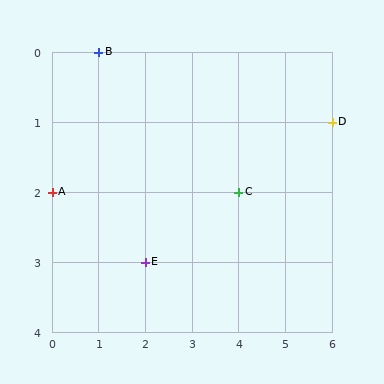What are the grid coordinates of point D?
Point D is at grid coordinates (6, 1).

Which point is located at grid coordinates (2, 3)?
Point E is at (2, 3).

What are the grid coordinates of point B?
Point B is at grid coordinates (1, 0).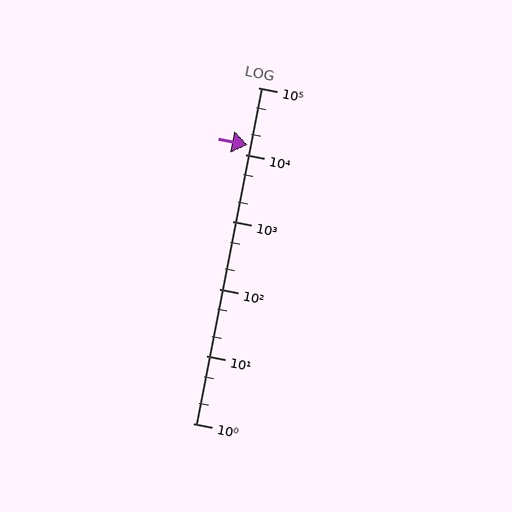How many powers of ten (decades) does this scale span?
The scale spans 5 decades, from 1 to 100000.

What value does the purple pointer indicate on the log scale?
The pointer indicates approximately 14000.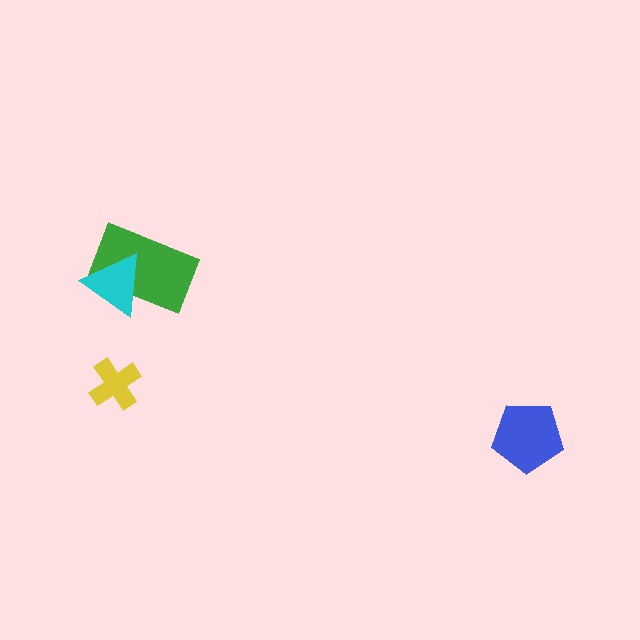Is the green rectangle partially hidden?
Yes, it is partially covered by another shape.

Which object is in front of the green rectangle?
The cyan triangle is in front of the green rectangle.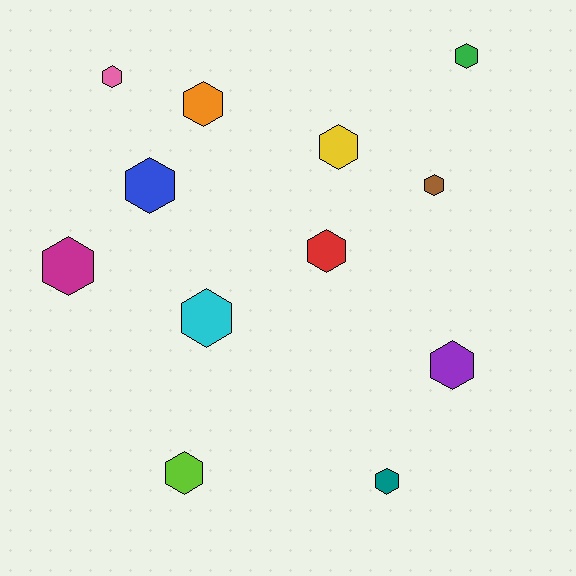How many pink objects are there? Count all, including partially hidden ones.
There is 1 pink object.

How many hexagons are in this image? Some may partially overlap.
There are 12 hexagons.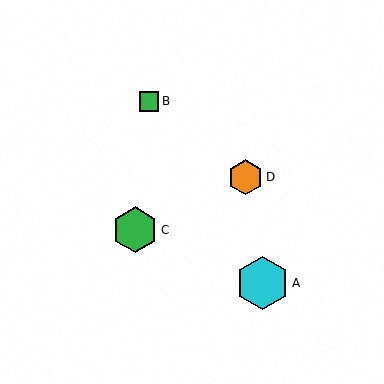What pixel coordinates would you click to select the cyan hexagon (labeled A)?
Click at (262, 283) to select the cyan hexagon A.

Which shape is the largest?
The cyan hexagon (labeled A) is the largest.